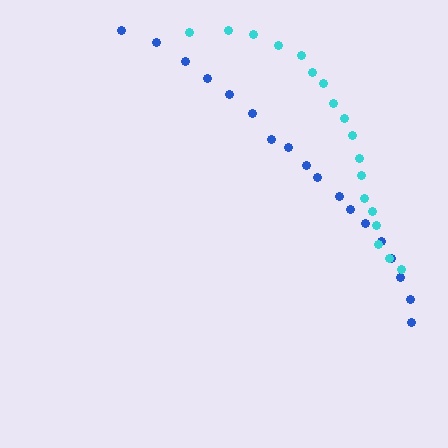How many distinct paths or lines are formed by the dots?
There are 2 distinct paths.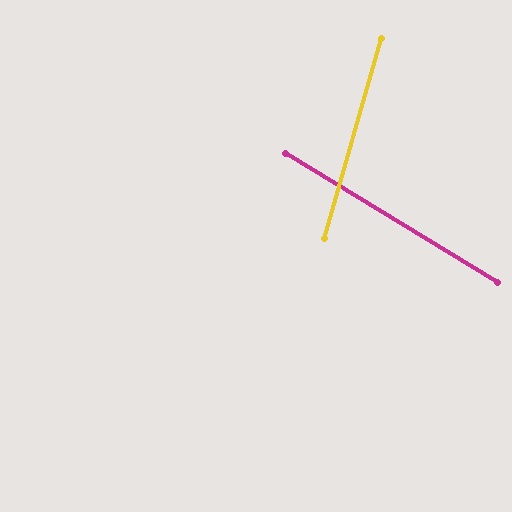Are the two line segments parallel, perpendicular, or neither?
Neither parallel nor perpendicular — they differ by about 75°.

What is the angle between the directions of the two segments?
Approximately 75 degrees.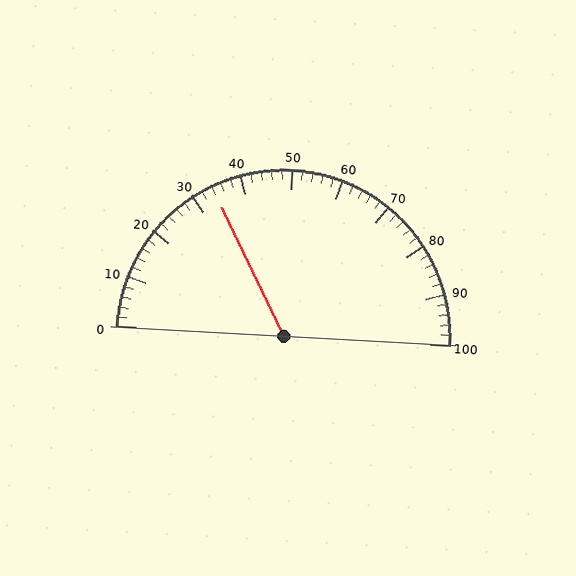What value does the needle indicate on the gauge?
The needle indicates approximately 34.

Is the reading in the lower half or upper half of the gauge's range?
The reading is in the lower half of the range (0 to 100).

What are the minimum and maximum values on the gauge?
The gauge ranges from 0 to 100.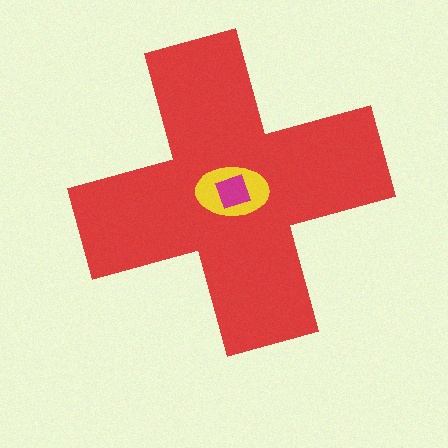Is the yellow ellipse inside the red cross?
Yes.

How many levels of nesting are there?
3.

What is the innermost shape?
The magenta diamond.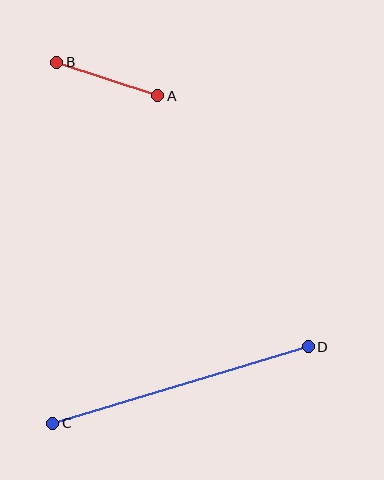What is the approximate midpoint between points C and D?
The midpoint is at approximately (181, 385) pixels.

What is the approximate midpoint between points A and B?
The midpoint is at approximately (107, 79) pixels.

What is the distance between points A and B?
The distance is approximately 106 pixels.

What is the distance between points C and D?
The distance is approximately 266 pixels.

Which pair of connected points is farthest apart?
Points C and D are farthest apart.